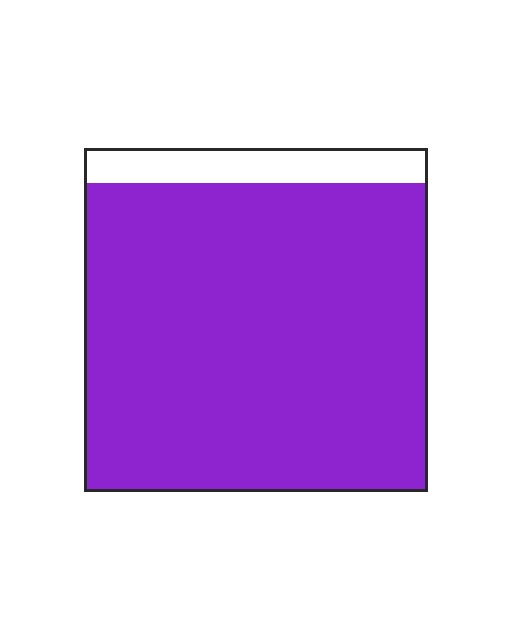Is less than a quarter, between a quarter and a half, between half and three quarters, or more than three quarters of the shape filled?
More than three quarters.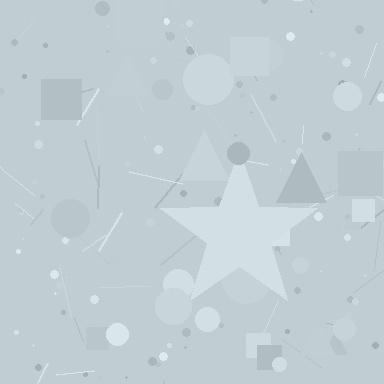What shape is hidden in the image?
A star is hidden in the image.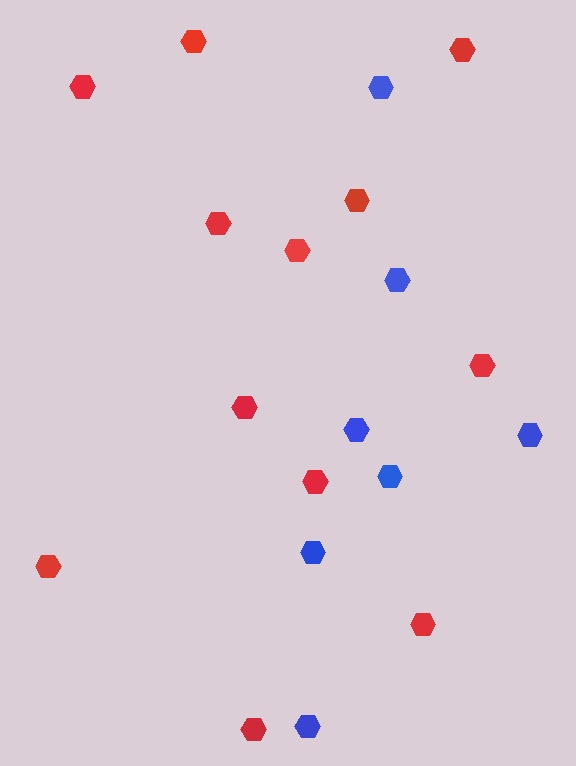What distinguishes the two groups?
There are 2 groups: one group of red hexagons (12) and one group of blue hexagons (7).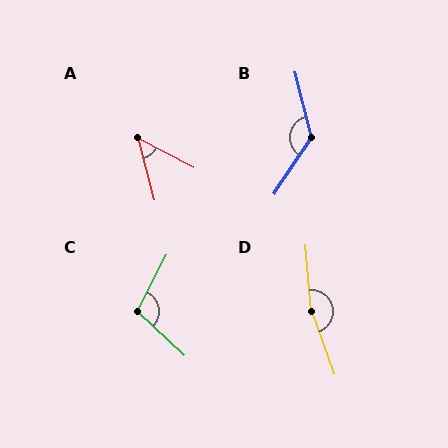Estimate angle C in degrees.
Approximately 105 degrees.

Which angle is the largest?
D, at approximately 165 degrees.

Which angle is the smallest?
A, at approximately 48 degrees.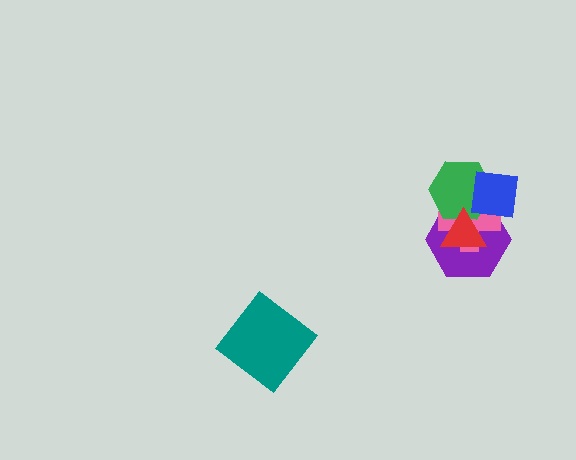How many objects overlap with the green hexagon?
4 objects overlap with the green hexagon.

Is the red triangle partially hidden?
No, no other shape covers it.